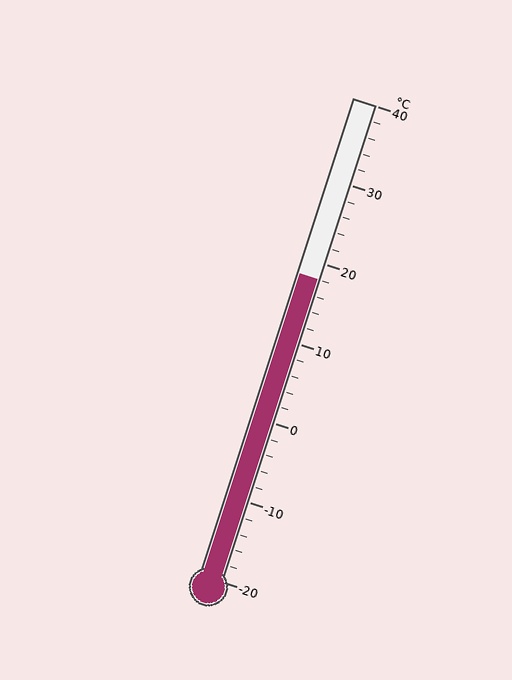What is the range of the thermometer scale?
The thermometer scale ranges from -20°C to 40°C.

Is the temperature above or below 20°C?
The temperature is below 20°C.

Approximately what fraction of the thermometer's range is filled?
The thermometer is filled to approximately 65% of its range.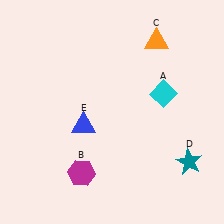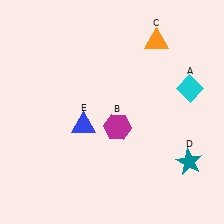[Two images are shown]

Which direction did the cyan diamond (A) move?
The cyan diamond (A) moved right.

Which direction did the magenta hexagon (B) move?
The magenta hexagon (B) moved up.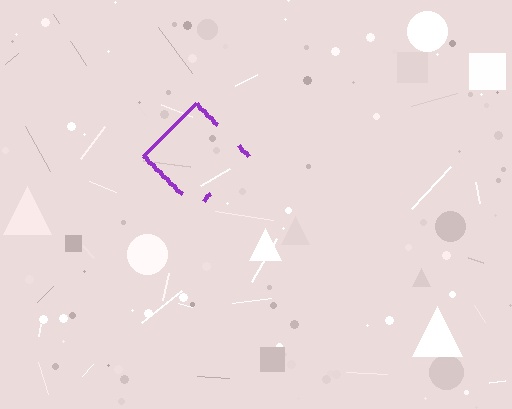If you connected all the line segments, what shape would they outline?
They would outline a diamond.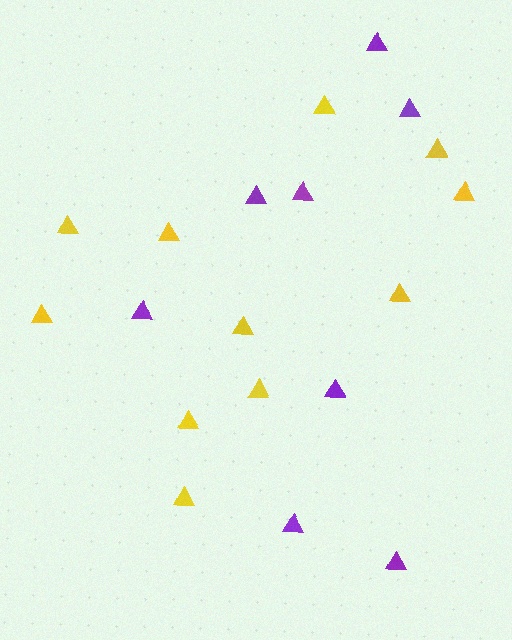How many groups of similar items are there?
There are 2 groups: one group of purple triangles (8) and one group of yellow triangles (11).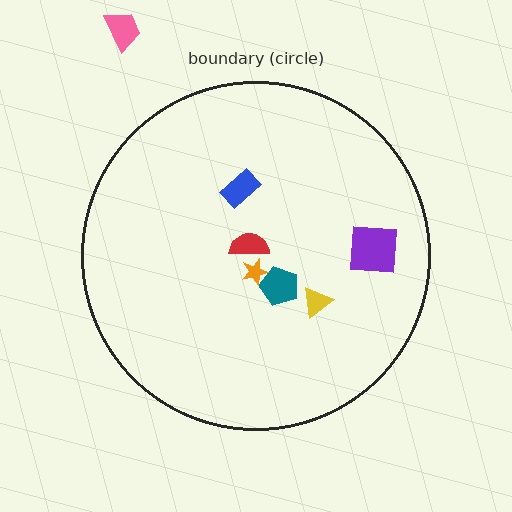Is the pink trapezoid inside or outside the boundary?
Outside.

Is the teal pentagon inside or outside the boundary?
Inside.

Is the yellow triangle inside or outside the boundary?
Inside.